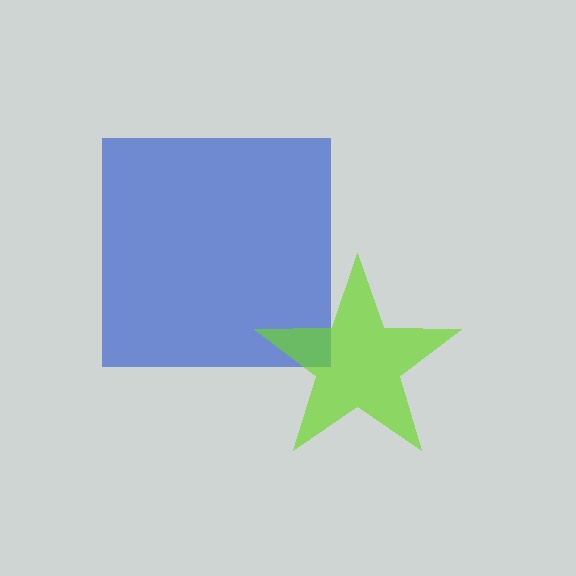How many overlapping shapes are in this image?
There are 2 overlapping shapes in the image.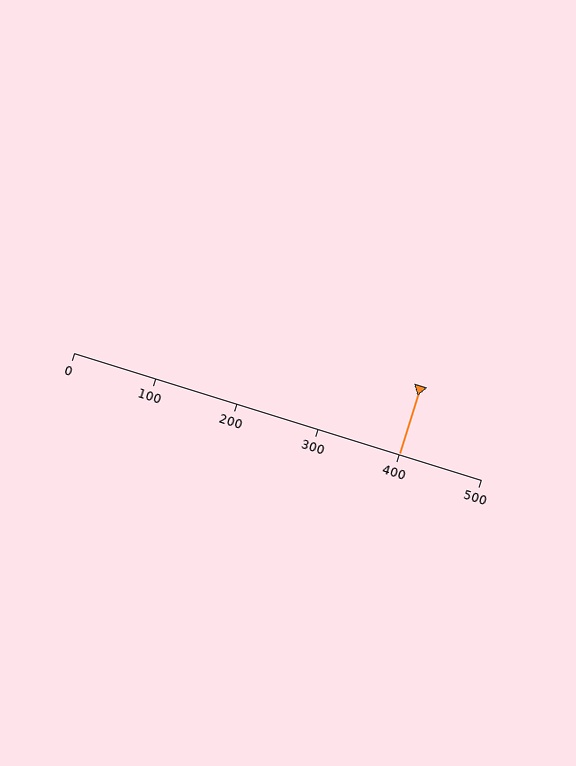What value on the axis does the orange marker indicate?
The marker indicates approximately 400.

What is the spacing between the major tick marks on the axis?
The major ticks are spaced 100 apart.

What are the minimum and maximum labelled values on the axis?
The axis runs from 0 to 500.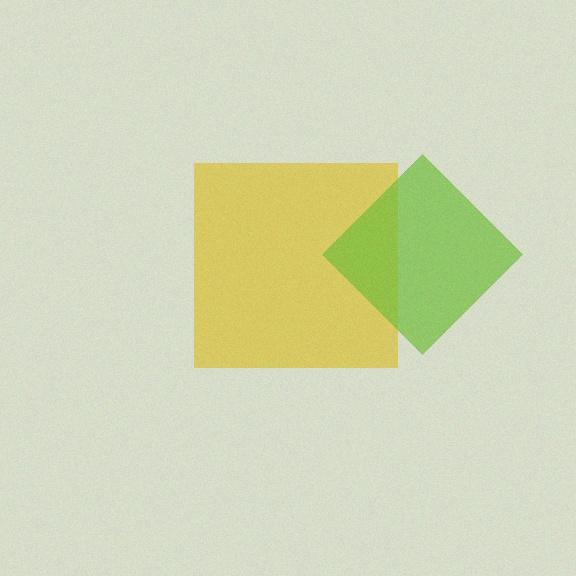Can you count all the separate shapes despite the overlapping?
Yes, there are 2 separate shapes.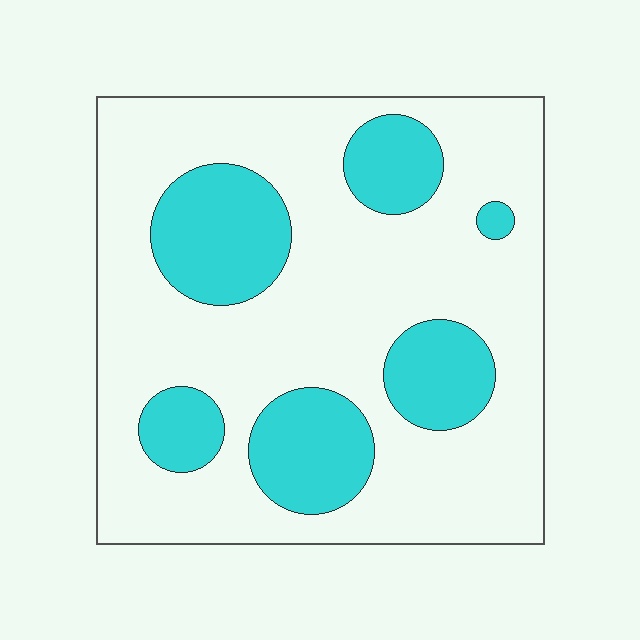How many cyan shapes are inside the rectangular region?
6.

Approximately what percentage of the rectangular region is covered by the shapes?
Approximately 25%.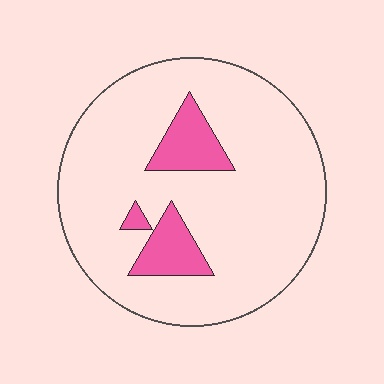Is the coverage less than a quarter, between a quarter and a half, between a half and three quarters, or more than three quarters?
Less than a quarter.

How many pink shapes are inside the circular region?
3.